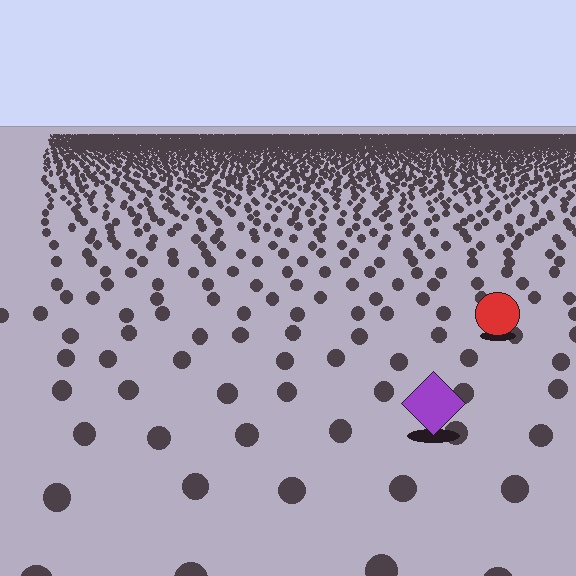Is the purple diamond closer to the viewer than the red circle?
Yes. The purple diamond is closer — you can tell from the texture gradient: the ground texture is coarser near it.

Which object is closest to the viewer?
The purple diamond is closest. The texture marks near it are larger and more spread out.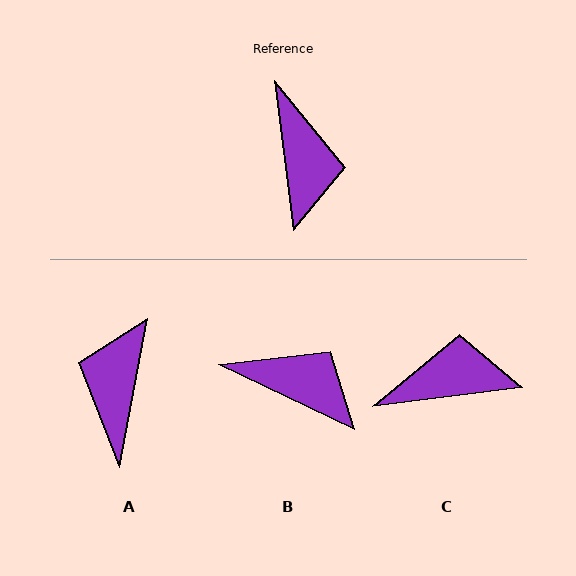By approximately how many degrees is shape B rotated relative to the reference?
Approximately 57 degrees counter-clockwise.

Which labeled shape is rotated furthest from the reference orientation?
A, about 162 degrees away.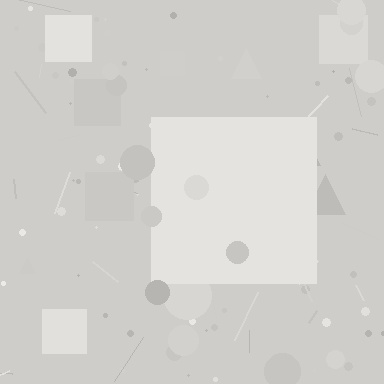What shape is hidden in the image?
A square is hidden in the image.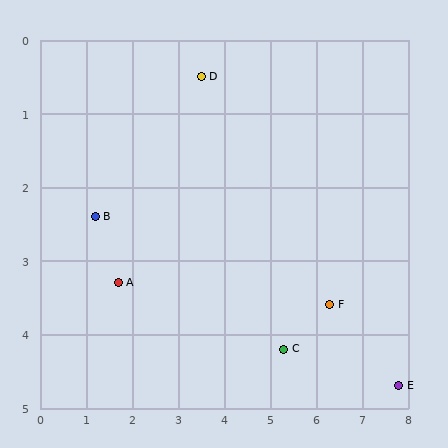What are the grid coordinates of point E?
Point E is at approximately (7.8, 4.7).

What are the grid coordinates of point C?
Point C is at approximately (5.3, 4.2).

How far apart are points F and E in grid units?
Points F and E are about 1.9 grid units apart.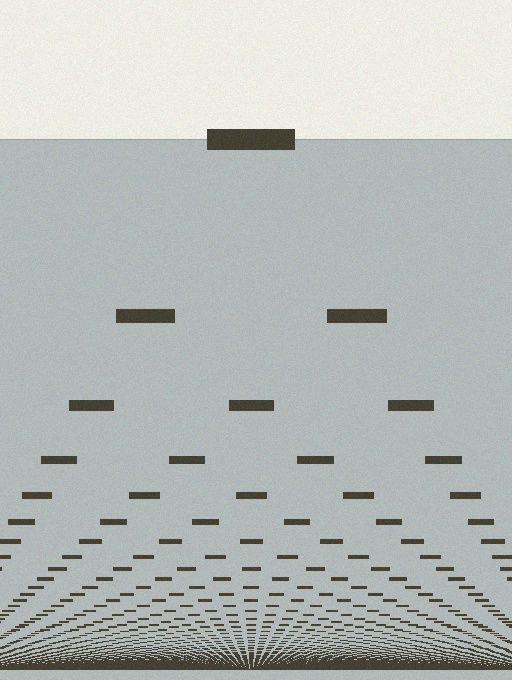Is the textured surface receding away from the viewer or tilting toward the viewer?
The surface appears to tilt toward the viewer. Texture elements get larger and sparser toward the top.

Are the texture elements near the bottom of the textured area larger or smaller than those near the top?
Smaller. The gradient is inverted — elements near the bottom are smaller and denser.